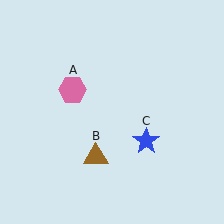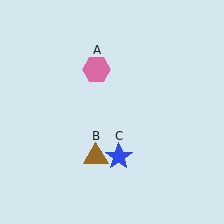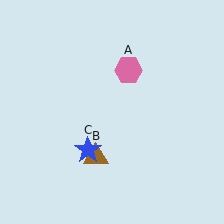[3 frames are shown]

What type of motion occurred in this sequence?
The pink hexagon (object A), blue star (object C) rotated clockwise around the center of the scene.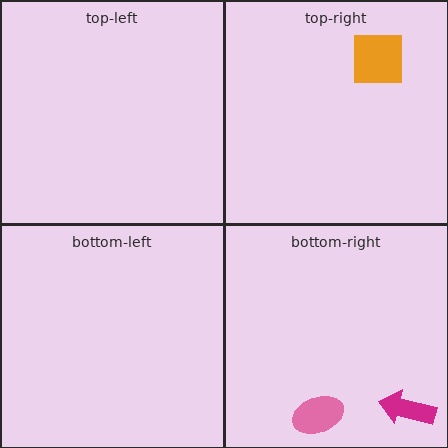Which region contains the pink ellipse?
The bottom-right region.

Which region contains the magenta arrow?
The bottom-right region.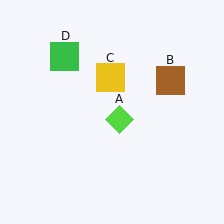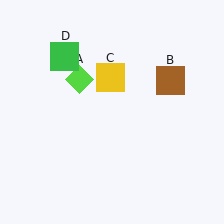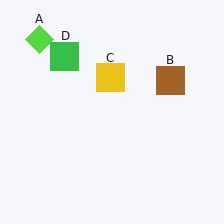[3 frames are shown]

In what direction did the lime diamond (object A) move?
The lime diamond (object A) moved up and to the left.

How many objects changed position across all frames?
1 object changed position: lime diamond (object A).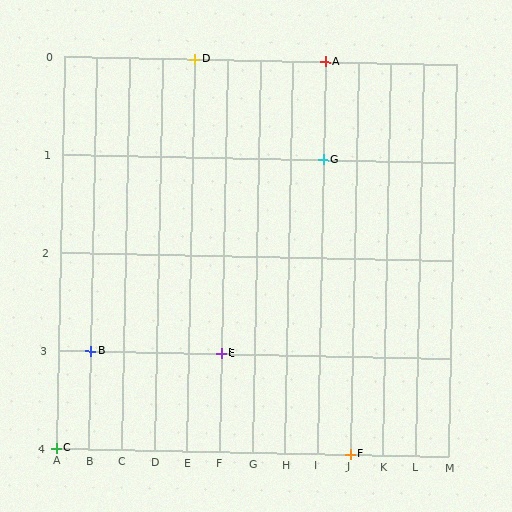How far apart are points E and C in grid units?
Points E and C are 5 columns and 1 row apart (about 5.1 grid units diagonally).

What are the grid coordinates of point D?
Point D is at grid coordinates (E, 0).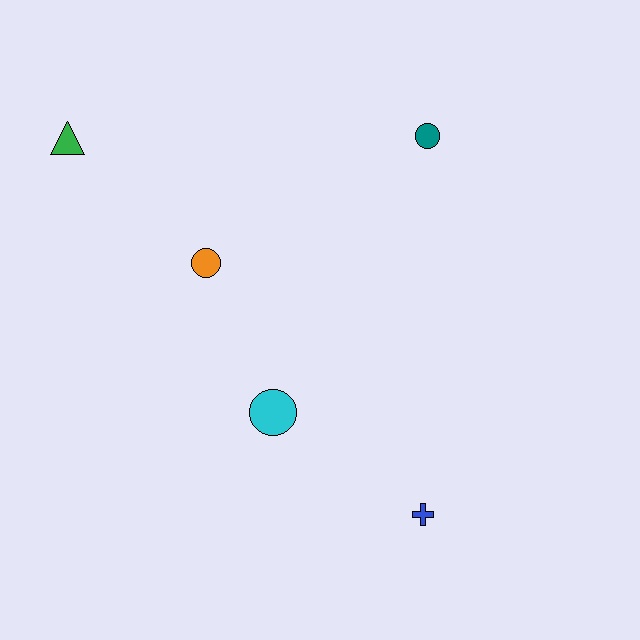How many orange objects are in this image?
There is 1 orange object.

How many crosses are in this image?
There is 1 cross.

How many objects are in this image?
There are 5 objects.